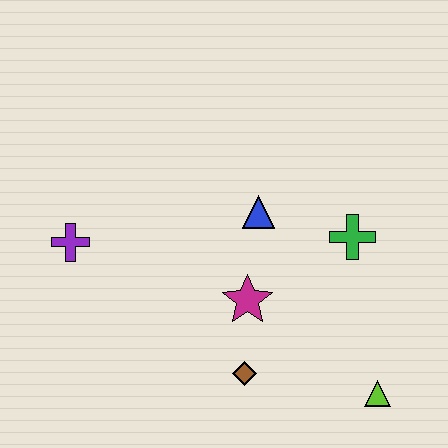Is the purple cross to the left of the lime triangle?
Yes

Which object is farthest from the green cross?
The purple cross is farthest from the green cross.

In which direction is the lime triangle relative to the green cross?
The lime triangle is below the green cross.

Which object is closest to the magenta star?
The brown diamond is closest to the magenta star.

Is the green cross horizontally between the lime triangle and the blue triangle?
Yes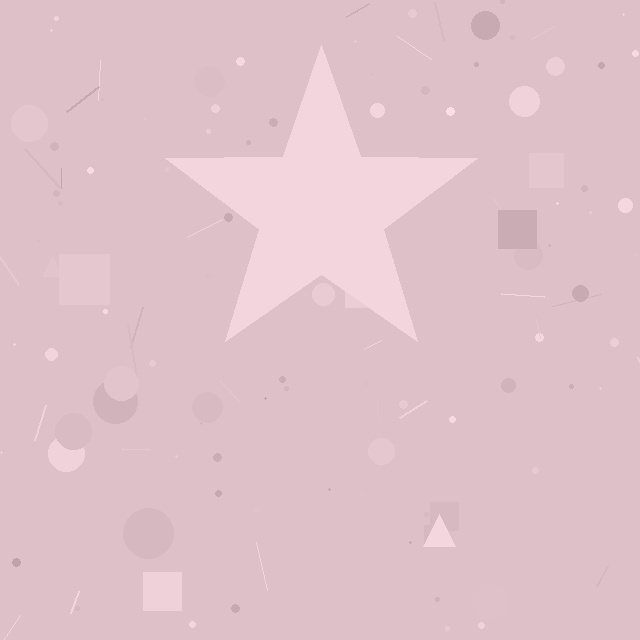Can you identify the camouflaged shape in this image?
The camouflaged shape is a star.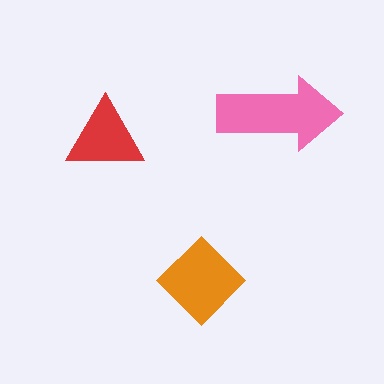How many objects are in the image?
There are 3 objects in the image.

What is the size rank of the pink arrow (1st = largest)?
1st.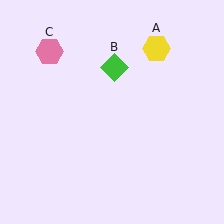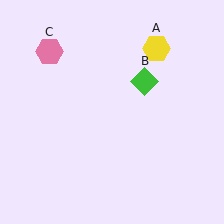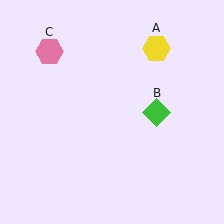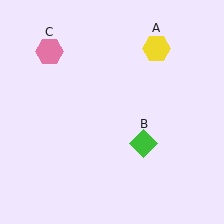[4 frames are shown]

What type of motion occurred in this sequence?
The green diamond (object B) rotated clockwise around the center of the scene.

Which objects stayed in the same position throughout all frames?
Yellow hexagon (object A) and pink hexagon (object C) remained stationary.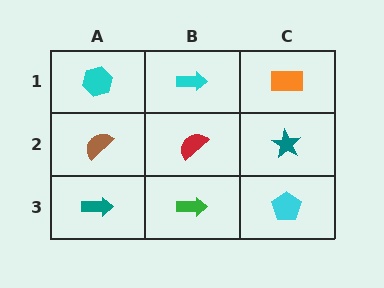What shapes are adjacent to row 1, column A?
A brown semicircle (row 2, column A), a cyan arrow (row 1, column B).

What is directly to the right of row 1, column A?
A cyan arrow.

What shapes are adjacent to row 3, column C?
A teal star (row 2, column C), a green arrow (row 3, column B).